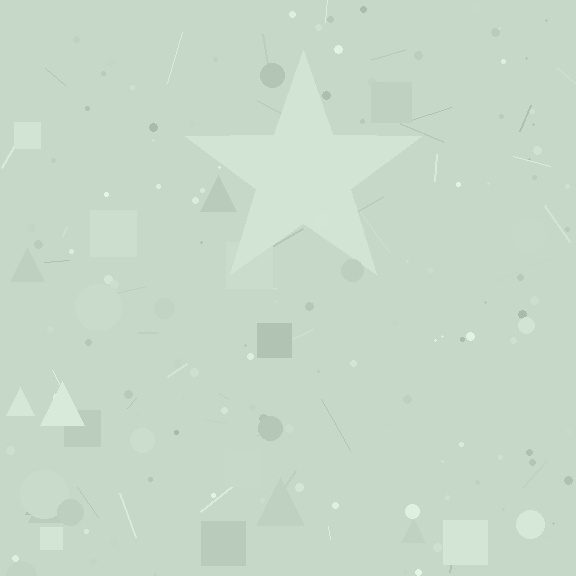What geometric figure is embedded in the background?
A star is embedded in the background.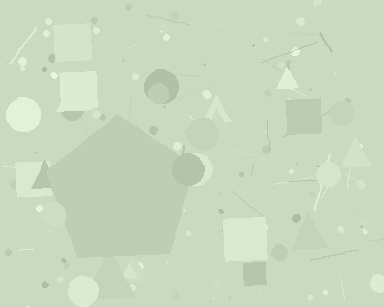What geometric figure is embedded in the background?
A pentagon is embedded in the background.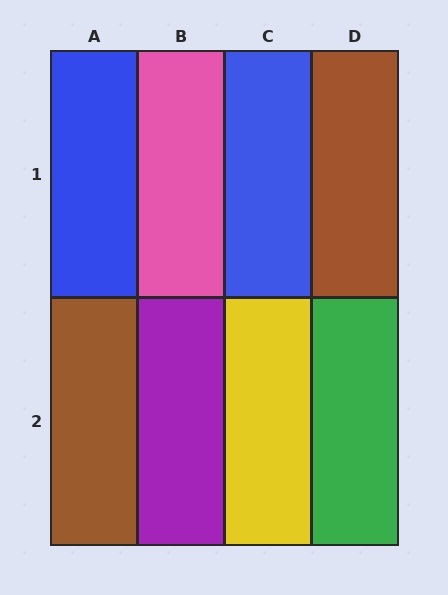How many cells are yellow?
1 cell is yellow.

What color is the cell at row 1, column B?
Pink.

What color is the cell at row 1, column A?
Blue.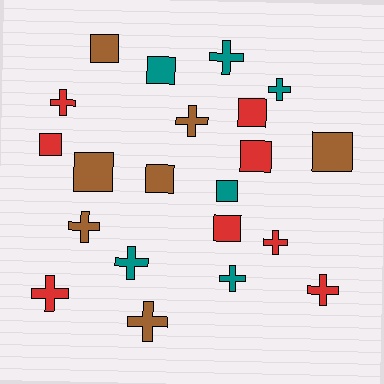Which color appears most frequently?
Red, with 8 objects.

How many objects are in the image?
There are 21 objects.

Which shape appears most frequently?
Cross, with 11 objects.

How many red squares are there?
There are 4 red squares.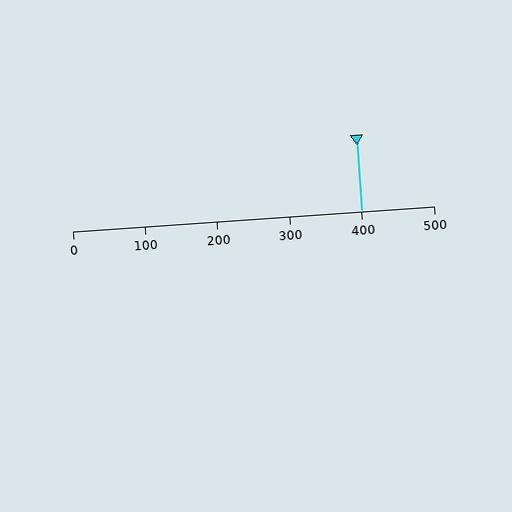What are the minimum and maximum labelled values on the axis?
The axis runs from 0 to 500.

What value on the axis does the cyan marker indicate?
The marker indicates approximately 400.